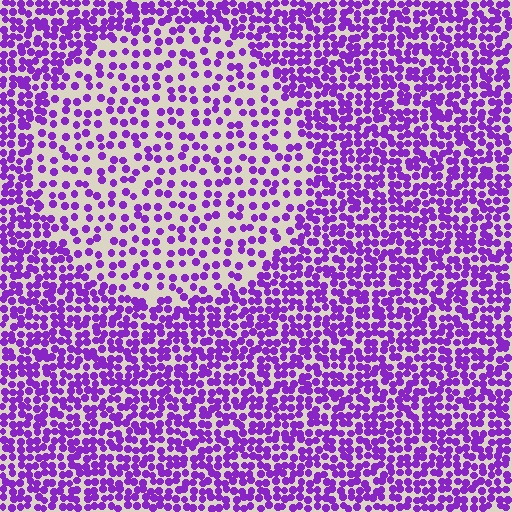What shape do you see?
I see a circle.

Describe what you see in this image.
The image contains small purple elements arranged at two different densities. A circle-shaped region is visible where the elements are less densely packed than the surrounding area.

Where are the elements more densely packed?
The elements are more densely packed outside the circle boundary.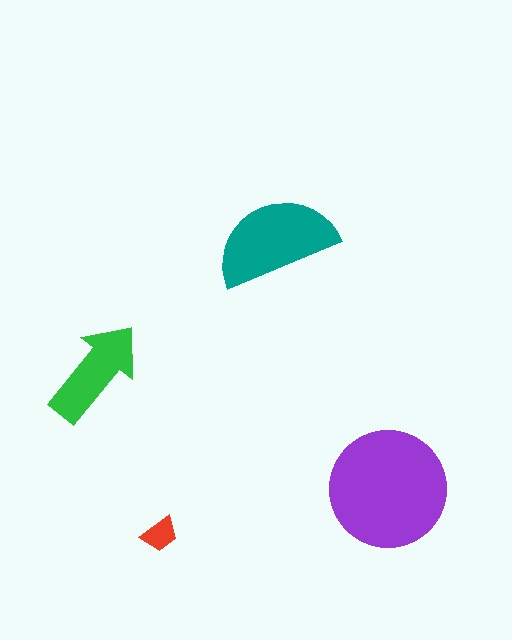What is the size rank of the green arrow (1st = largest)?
3rd.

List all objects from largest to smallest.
The purple circle, the teal semicircle, the green arrow, the red trapezoid.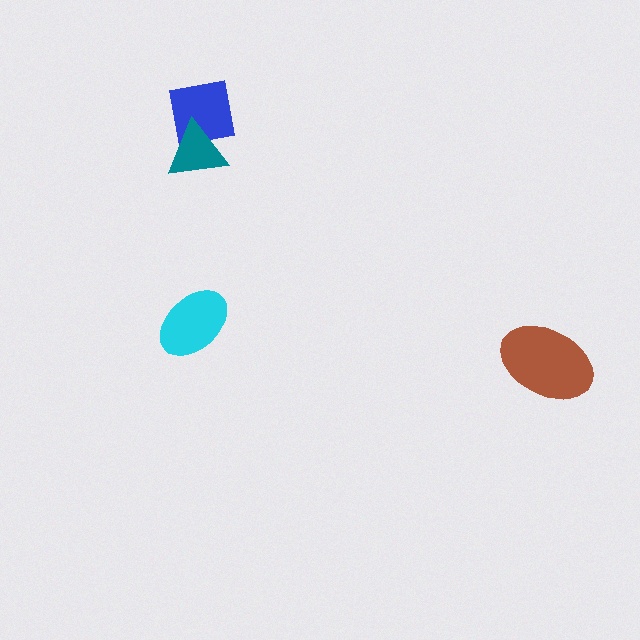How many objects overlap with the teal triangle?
1 object overlaps with the teal triangle.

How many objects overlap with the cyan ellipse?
0 objects overlap with the cyan ellipse.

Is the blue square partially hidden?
Yes, it is partially covered by another shape.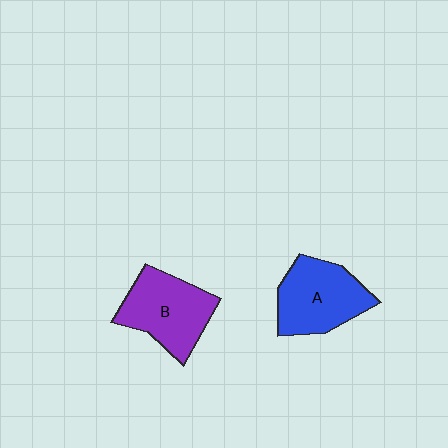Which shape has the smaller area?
Shape B (purple).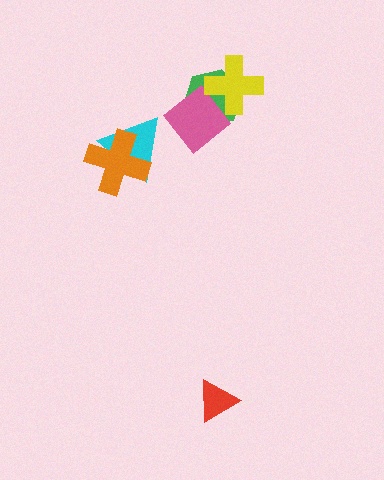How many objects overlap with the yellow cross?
2 objects overlap with the yellow cross.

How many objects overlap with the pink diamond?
2 objects overlap with the pink diamond.